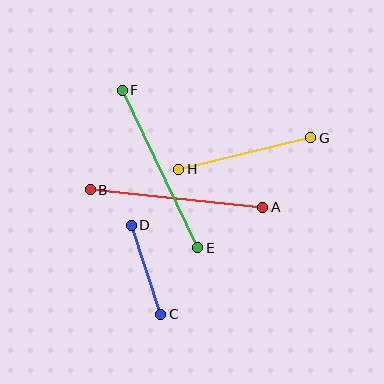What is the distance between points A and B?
The distance is approximately 173 pixels.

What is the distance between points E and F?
The distance is approximately 175 pixels.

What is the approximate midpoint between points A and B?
The midpoint is at approximately (176, 198) pixels.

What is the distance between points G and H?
The distance is approximately 136 pixels.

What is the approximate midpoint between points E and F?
The midpoint is at approximately (160, 169) pixels.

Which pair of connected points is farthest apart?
Points E and F are farthest apart.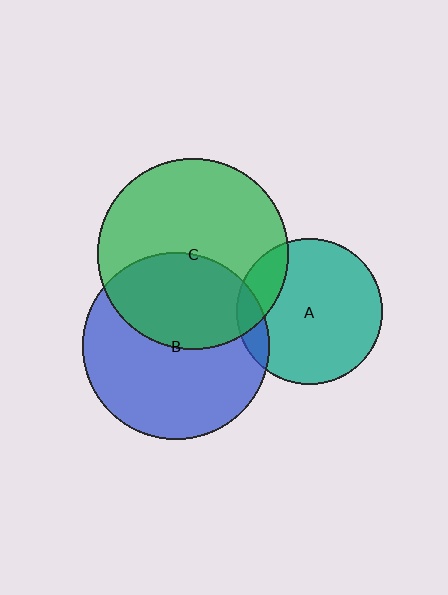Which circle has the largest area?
Circle C (green).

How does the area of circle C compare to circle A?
Approximately 1.7 times.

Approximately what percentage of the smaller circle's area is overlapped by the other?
Approximately 10%.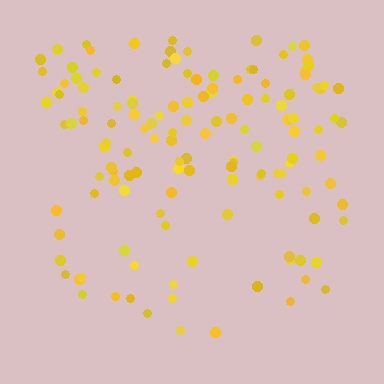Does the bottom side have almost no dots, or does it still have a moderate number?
Still a moderate number, just noticeably fewer than the top.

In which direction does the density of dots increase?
From bottom to top, with the top side densest.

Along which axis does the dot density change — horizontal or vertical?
Vertical.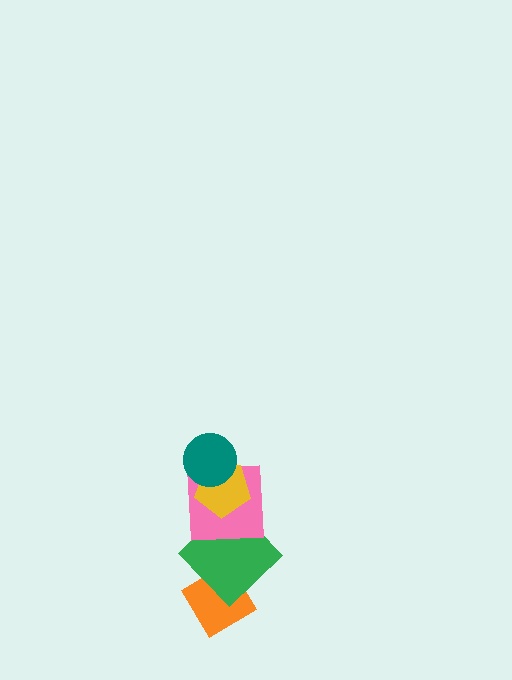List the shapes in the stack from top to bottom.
From top to bottom: the teal circle, the yellow pentagon, the pink square, the green diamond, the orange diamond.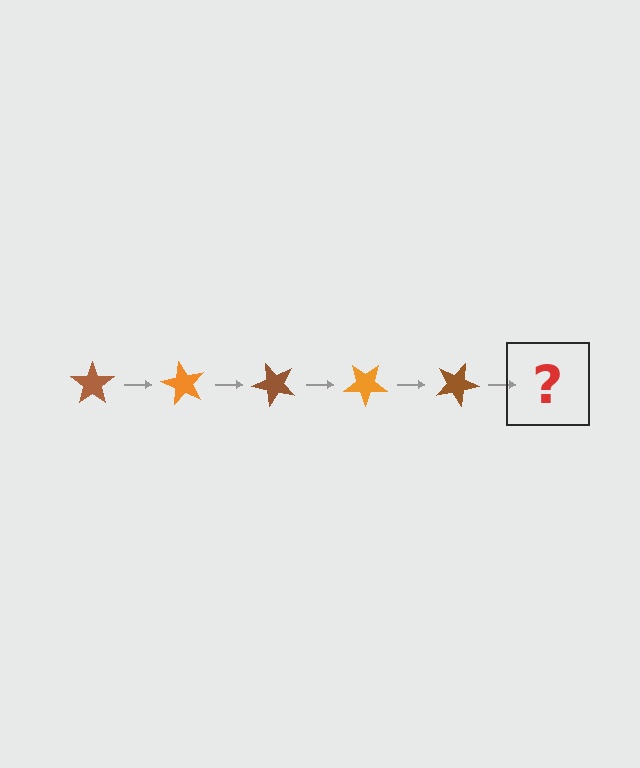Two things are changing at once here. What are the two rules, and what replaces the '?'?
The two rules are that it rotates 60 degrees each step and the color cycles through brown and orange. The '?' should be an orange star, rotated 300 degrees from the start.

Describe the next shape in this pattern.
It should be an orange star, rotated 300 degrees from the start.